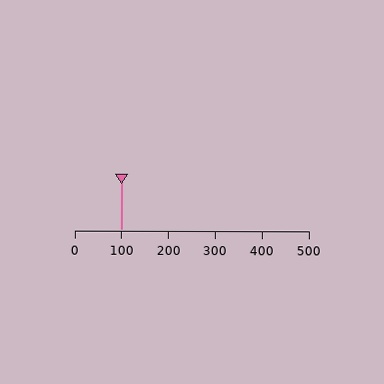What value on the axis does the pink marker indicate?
The marker indicates approximately 100.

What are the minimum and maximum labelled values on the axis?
The axis runs from 0 to 500.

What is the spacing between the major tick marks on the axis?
The major ticks are spaced 100 apart.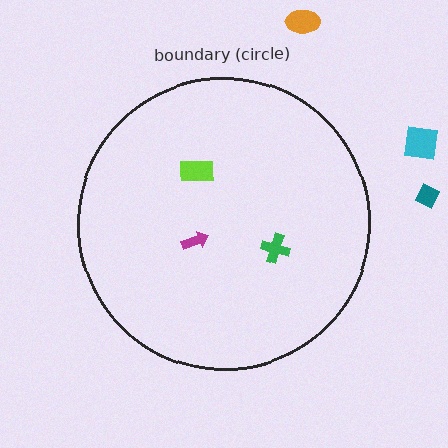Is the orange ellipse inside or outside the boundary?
Outside.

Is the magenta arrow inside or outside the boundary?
Inside.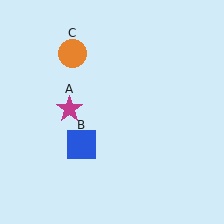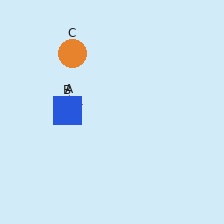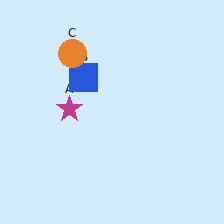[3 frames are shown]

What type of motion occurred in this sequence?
The blue square (object B) rotated clockwise around the center of the scene.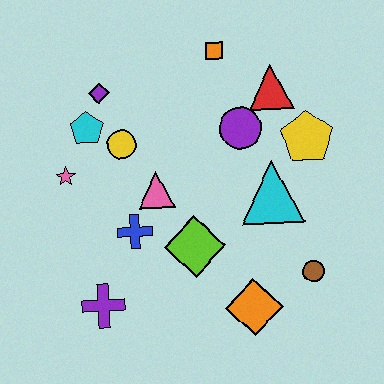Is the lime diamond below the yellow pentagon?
Yes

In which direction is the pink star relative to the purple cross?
The pink star is above the purple cross.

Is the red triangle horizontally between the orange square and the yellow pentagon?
Yes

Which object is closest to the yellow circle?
The cyan pentagon is closest to the yellow circle.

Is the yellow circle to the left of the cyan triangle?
Yes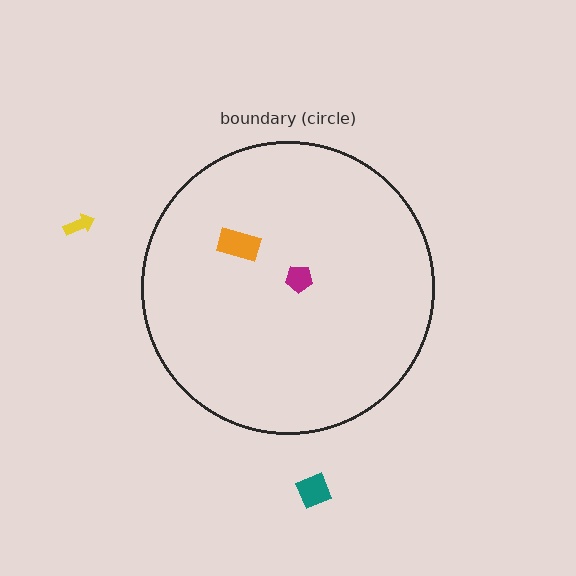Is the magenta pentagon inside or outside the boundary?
Inside.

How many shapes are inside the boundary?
2 inside, 2 outside.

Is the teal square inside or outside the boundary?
Outside.